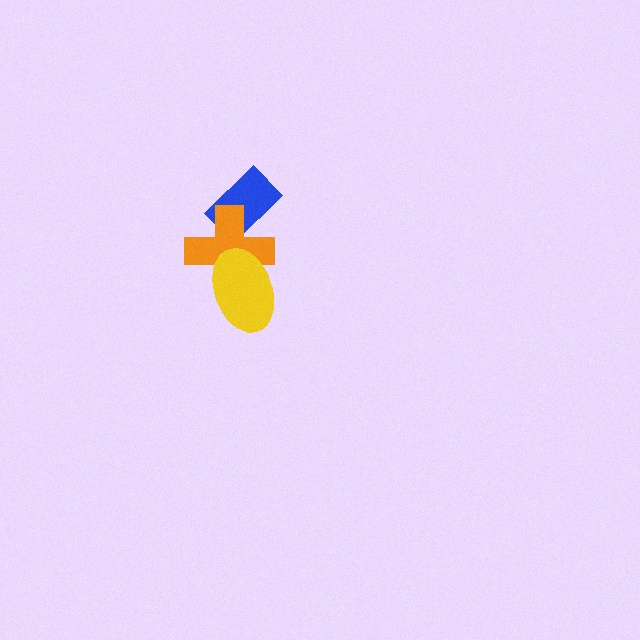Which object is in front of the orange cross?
The yellow ellipse is in front of the orange cross.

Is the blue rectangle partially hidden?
Yes, it is partially covered by another shape.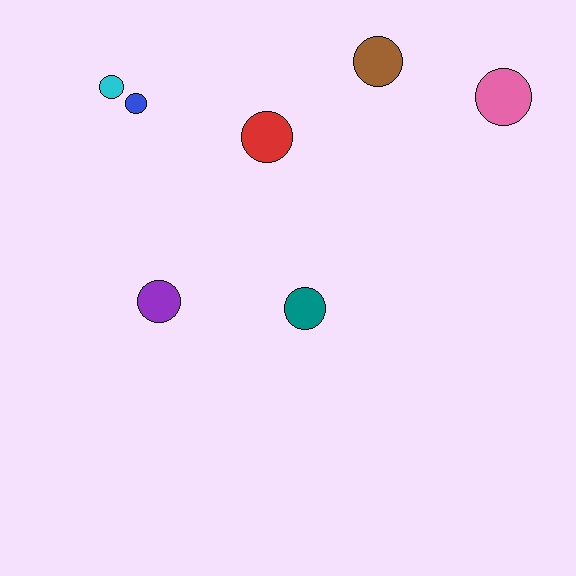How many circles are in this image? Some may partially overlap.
There are 7 circles.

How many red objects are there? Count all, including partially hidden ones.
There is 1 red object.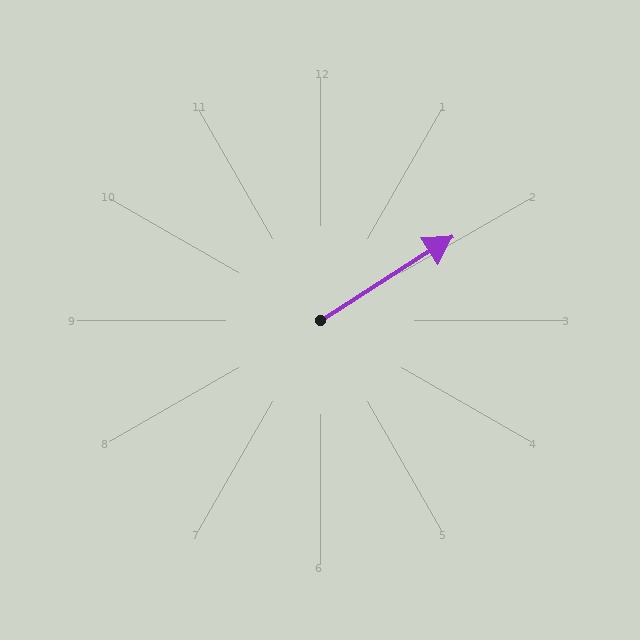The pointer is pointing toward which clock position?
Roughly 2 o'clock.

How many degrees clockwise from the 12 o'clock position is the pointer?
Approximately 58 degrees.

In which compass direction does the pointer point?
Northeast.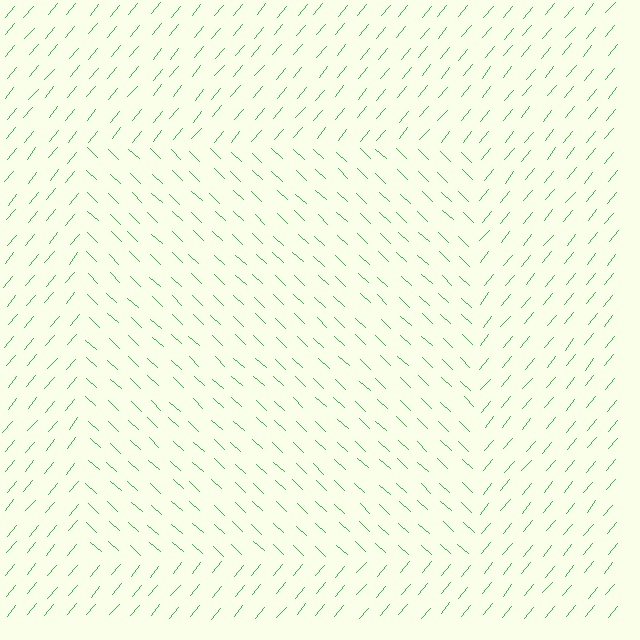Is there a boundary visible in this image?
Yes, there is a texture boundary formed by a change in line orientation.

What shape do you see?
I see a rectangle.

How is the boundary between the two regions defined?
The boundary is defined purely by a change in line orientation (approximately 86 degrees difference). All lines are the same color and thickness.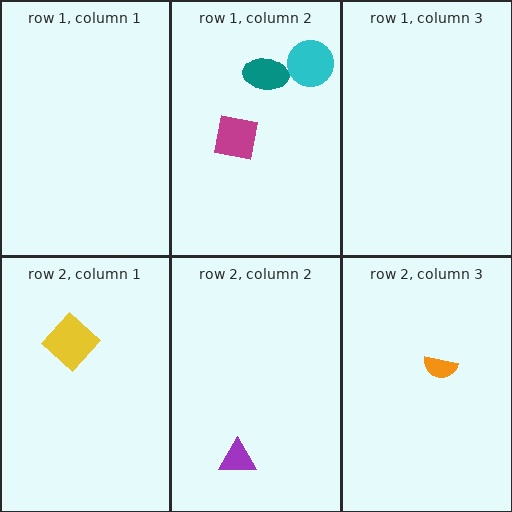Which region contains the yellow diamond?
The row 2, column 1 region.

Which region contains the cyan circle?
The row 1, column 2 region.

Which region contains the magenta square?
The row 1, column 2 region.